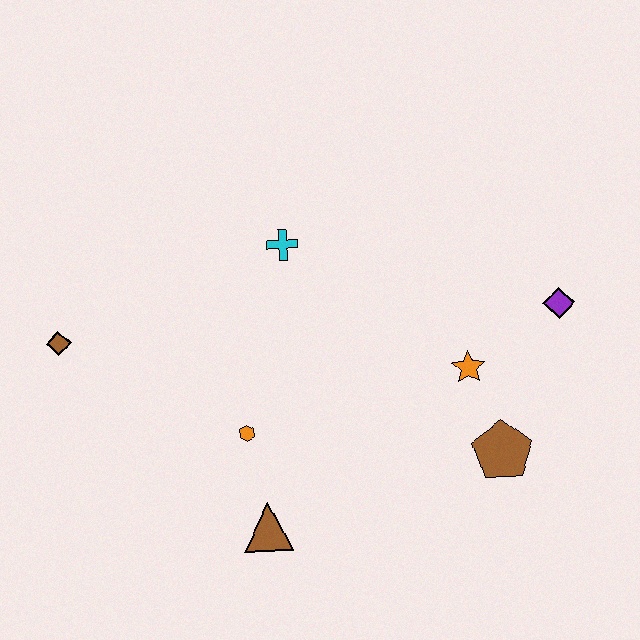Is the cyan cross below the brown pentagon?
No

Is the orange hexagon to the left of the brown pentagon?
Yes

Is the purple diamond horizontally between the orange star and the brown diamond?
No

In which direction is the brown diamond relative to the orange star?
The brown diamond is to the left of the orange star.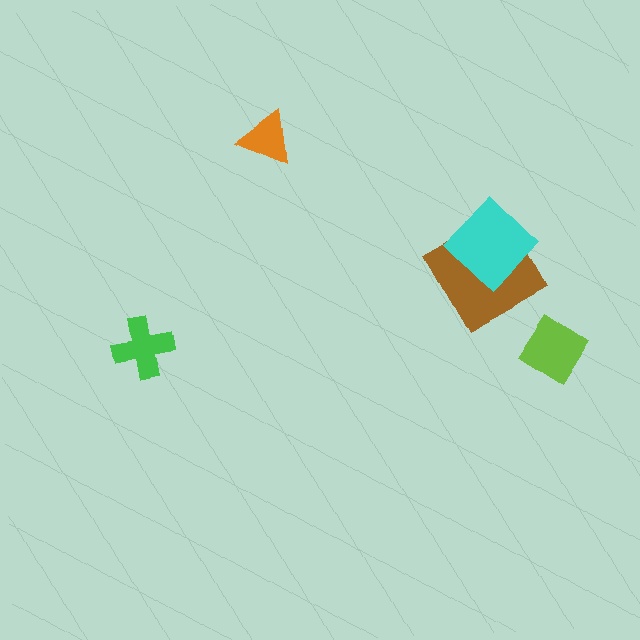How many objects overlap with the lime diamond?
0 objects overlap with the lime diamond.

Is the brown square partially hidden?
Yes, it is partially covered by another shape.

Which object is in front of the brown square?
The cyan diamond is in front of the brown square.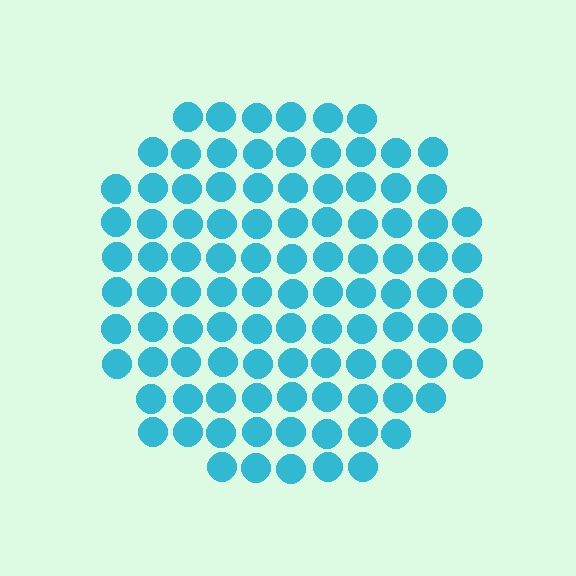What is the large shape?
The large shape is a circle.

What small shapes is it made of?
It is made of small circles.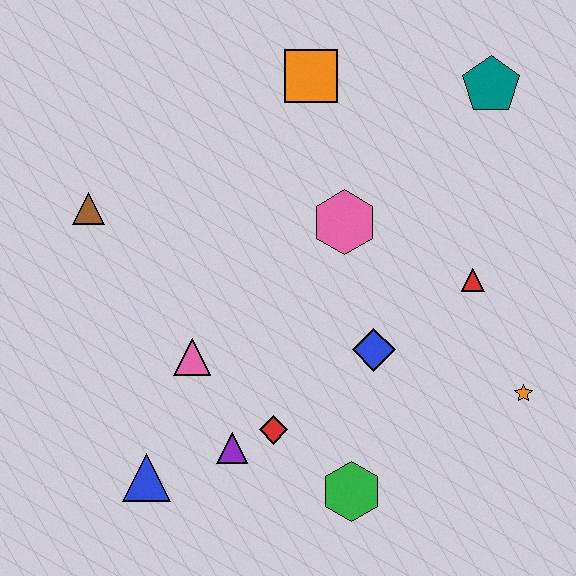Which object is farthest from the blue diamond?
The brown triangle is farthest from the blue diamond.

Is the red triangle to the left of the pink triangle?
No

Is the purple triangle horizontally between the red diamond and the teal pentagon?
No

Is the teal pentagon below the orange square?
Yes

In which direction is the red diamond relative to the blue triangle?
The red diamond is to the right of the blue triangle.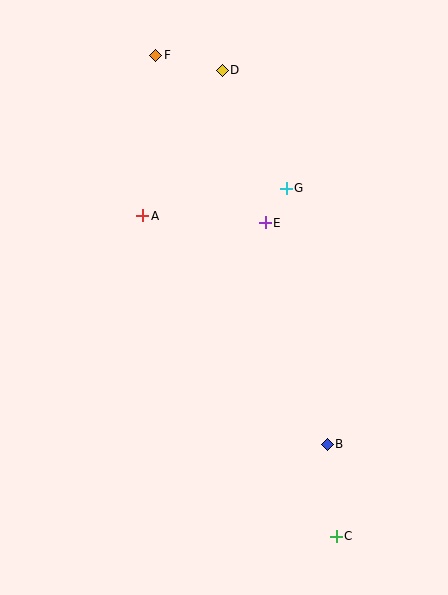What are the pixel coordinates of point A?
Point A is at (143, 216).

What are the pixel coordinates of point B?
Point B is at (327, 444).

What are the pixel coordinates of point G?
Point G is at (286, 188).